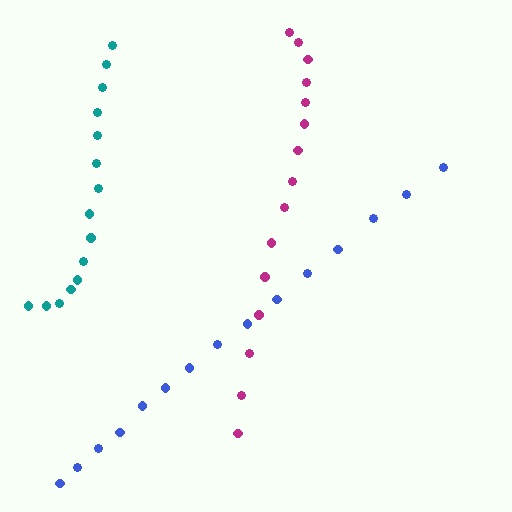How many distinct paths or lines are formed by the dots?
There are 3 distinct paths.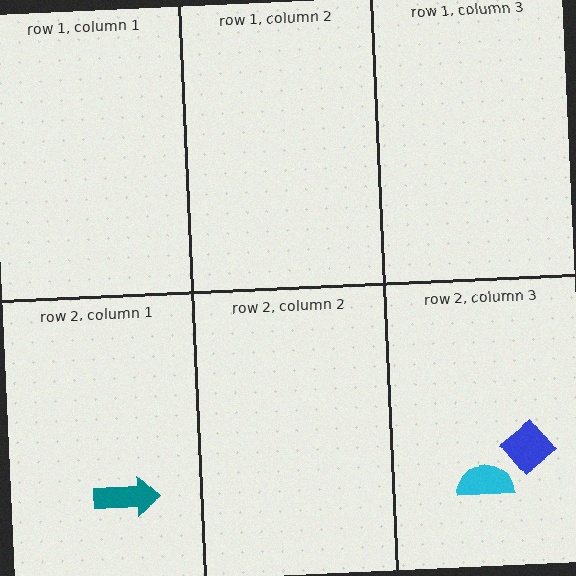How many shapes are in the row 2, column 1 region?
1.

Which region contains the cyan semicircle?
The row 2, column 3 region.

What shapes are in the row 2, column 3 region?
The blue diamond, the cyan semicircle.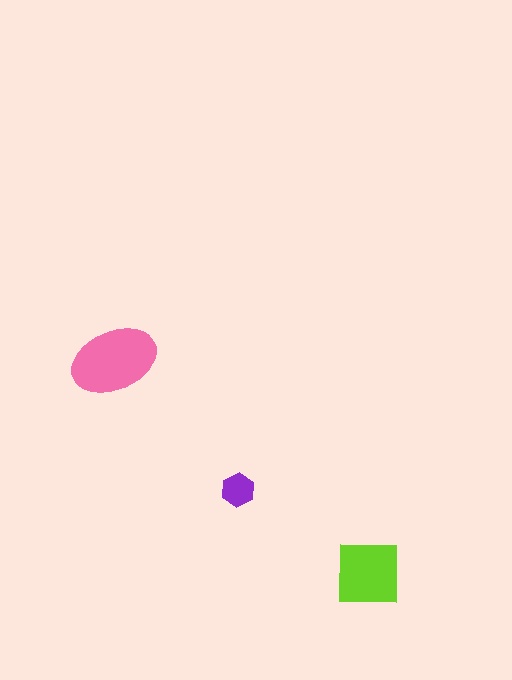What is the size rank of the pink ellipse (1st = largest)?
1st.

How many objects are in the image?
There are 3 objects in the image.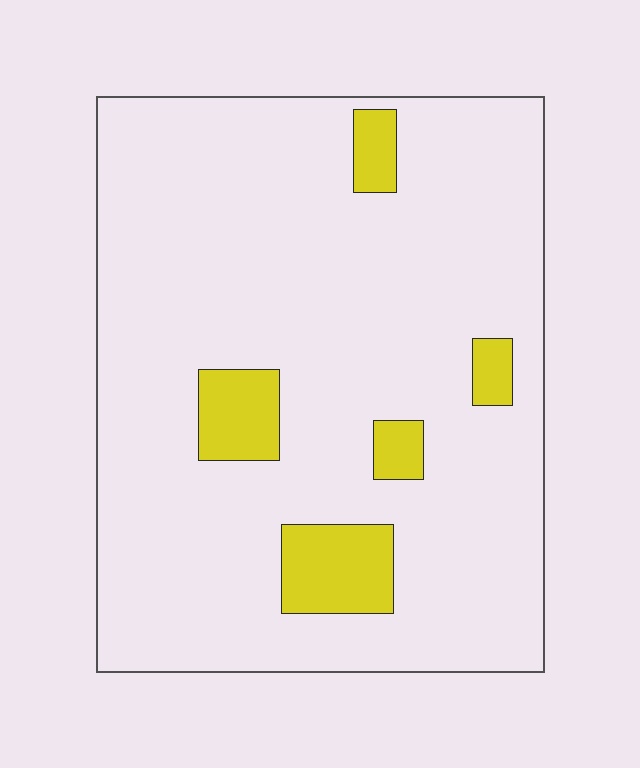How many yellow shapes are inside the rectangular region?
5.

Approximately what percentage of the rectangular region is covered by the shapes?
Approximately 10%.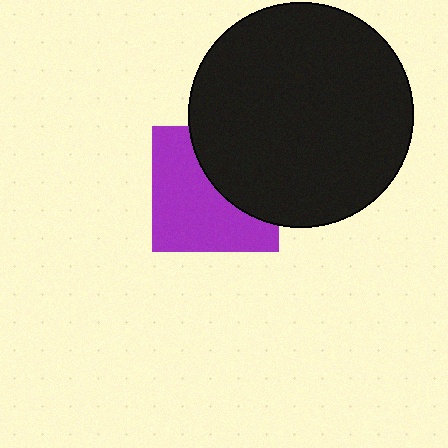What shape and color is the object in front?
The object in front is a black circle.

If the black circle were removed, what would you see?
You would see the complete purple square.